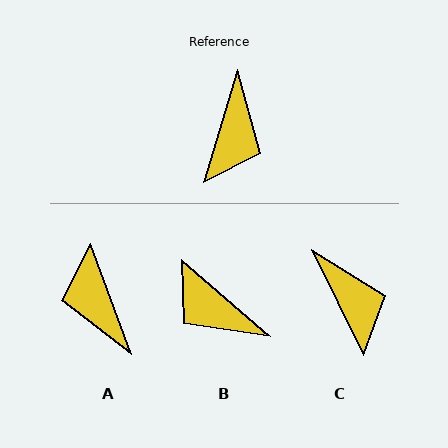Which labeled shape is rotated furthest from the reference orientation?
A, about 143 degrees away.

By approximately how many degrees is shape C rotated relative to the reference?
Approximately 43 degrees counter-clockwise.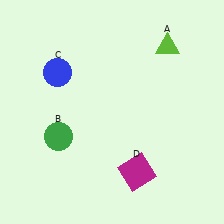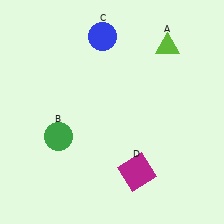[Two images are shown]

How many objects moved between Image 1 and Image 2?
1 object moved between the two images.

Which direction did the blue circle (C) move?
The blue circle (C) moved right.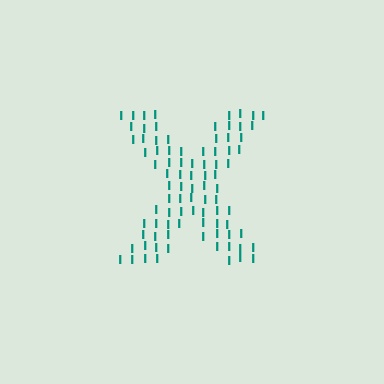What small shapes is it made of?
It is made of small letter I's.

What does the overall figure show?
The overall figure shows the letter X.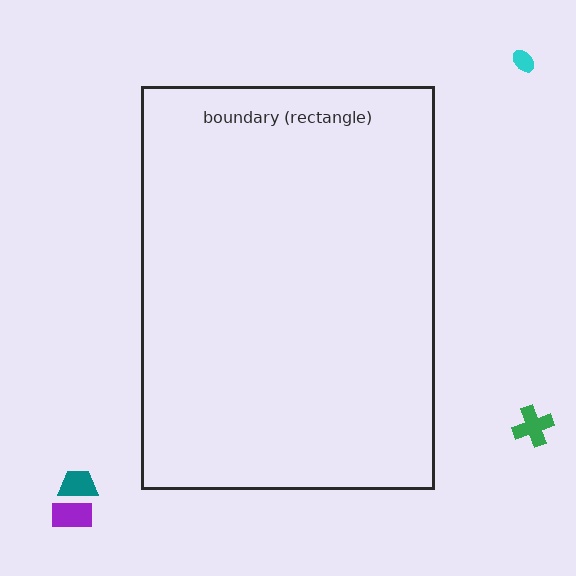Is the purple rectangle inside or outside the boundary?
Outside.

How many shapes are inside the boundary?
0 inside, 4 outside.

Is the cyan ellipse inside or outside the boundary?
Outside.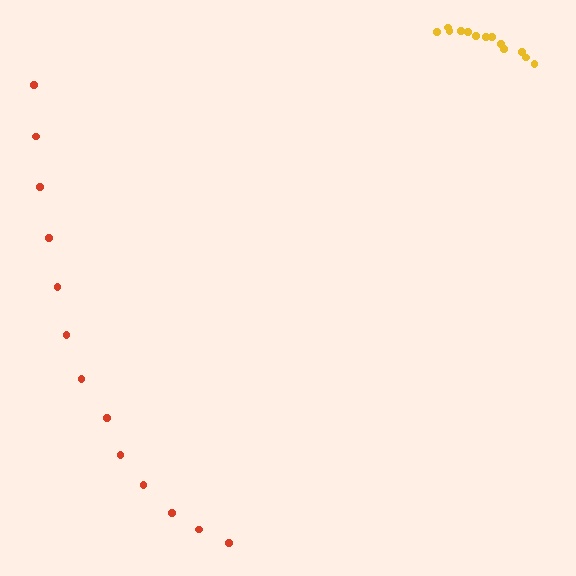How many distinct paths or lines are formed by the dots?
There are 2 distinct paths.